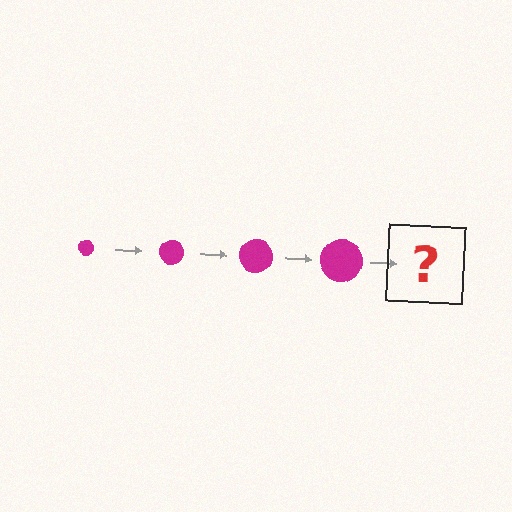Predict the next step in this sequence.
The next step is a magenta circle, larger than the previous one.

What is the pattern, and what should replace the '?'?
The pattern is that the circle gets progressively larger each step. The '?' should be a magenta circle, larger than the previous one.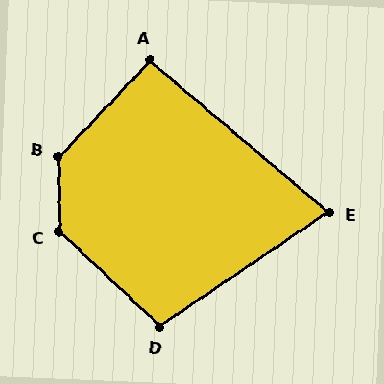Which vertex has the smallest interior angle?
E, at approximately 74 degrees.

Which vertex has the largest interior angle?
B, at approximately 135 degrees.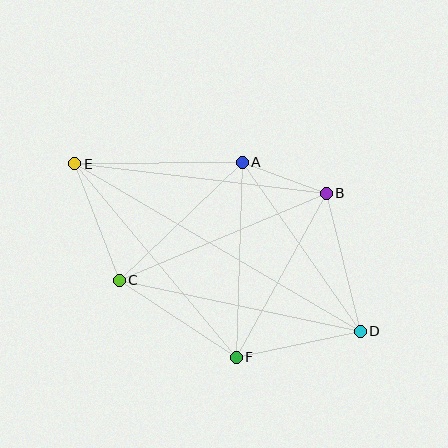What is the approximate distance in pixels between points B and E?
The distance between B and E is approximately 253 pixels.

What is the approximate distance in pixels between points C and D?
The distance between C and D is approximately 246 pixels.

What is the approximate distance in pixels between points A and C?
The distance between A and C is approximately 170 pixels.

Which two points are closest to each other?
Points A and B are closest to each other.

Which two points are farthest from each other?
Points D and E are farthest from each other.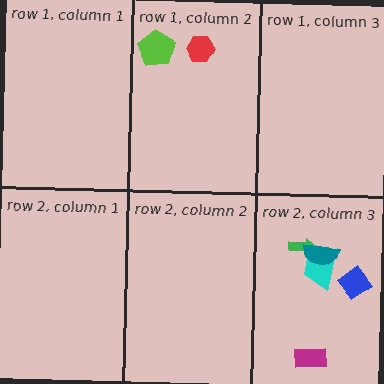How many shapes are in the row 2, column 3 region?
5.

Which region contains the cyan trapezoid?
The row 2, column 3 region.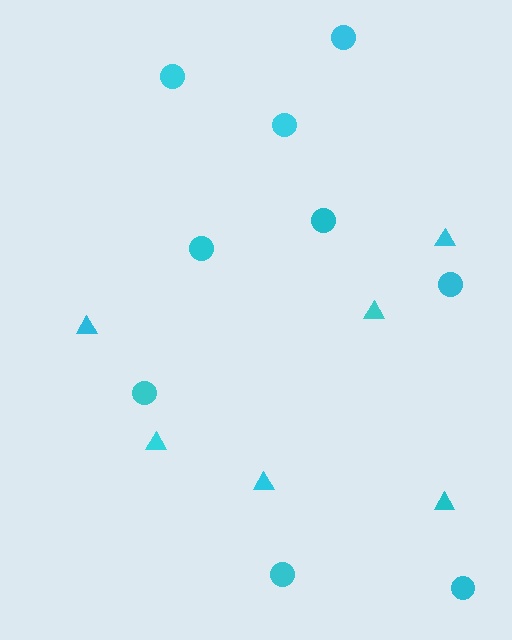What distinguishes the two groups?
There are 2 groups: one group of circles (9) and one group of triangles (6).